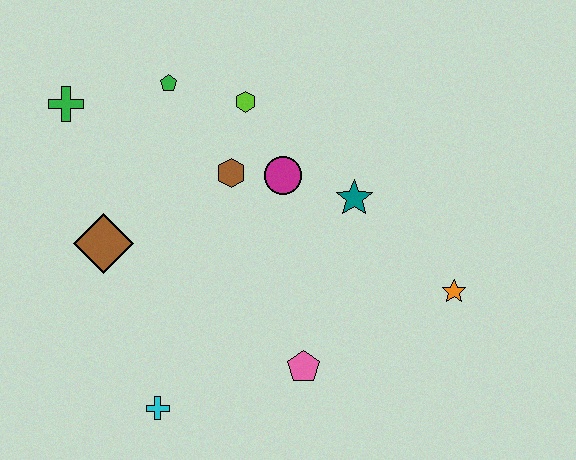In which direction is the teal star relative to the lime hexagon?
The teal star is to the right of the lime hexagon.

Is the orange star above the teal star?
No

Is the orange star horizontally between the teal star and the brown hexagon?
No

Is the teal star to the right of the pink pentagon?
Yes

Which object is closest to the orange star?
The teal star is closest to the orange star.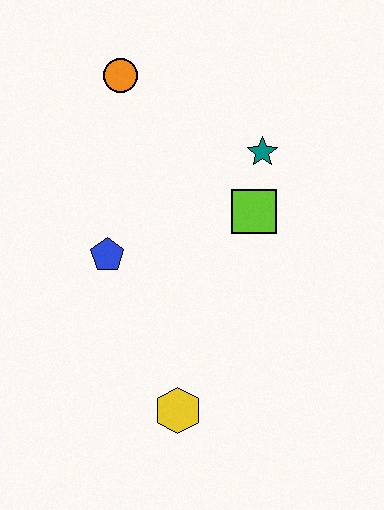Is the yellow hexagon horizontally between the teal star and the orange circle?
Yes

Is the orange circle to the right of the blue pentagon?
Yes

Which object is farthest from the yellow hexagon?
The orange circle is farthest from the yellow hexagon.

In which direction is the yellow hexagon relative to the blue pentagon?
The yellow hexagon is below the blue pentagon.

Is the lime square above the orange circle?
No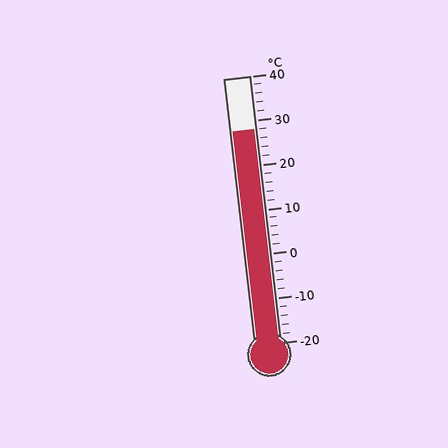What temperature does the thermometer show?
The thermometer shows approximately 28°C.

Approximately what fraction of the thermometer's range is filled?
The thermometer is filled to approximately 80% of its range.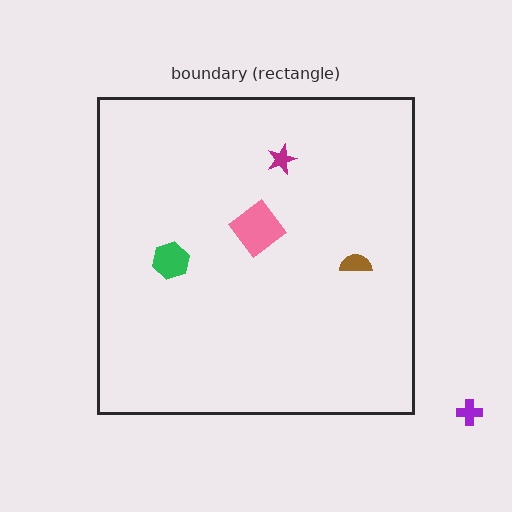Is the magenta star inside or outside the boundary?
Inside.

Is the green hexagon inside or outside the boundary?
Inside.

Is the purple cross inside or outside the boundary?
Outside.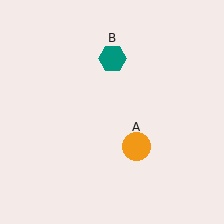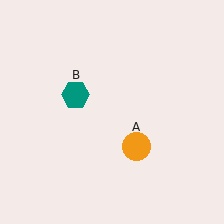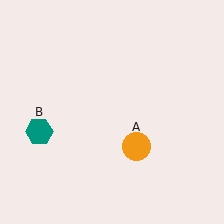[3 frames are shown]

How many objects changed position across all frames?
1 object changed position: teal hexagon (object B).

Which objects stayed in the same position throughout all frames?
Orange circle (object A) remained stationary.